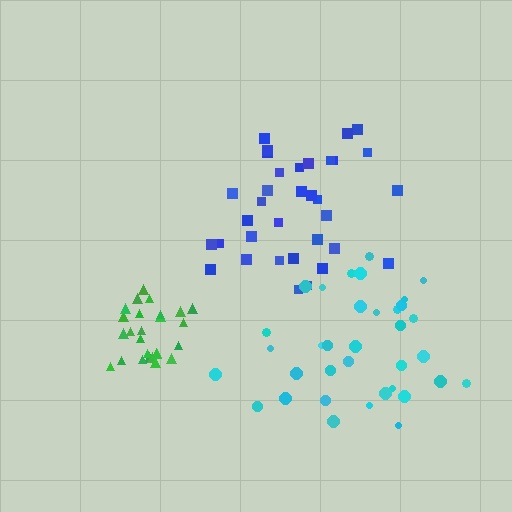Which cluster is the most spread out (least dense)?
Cyan.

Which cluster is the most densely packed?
Green.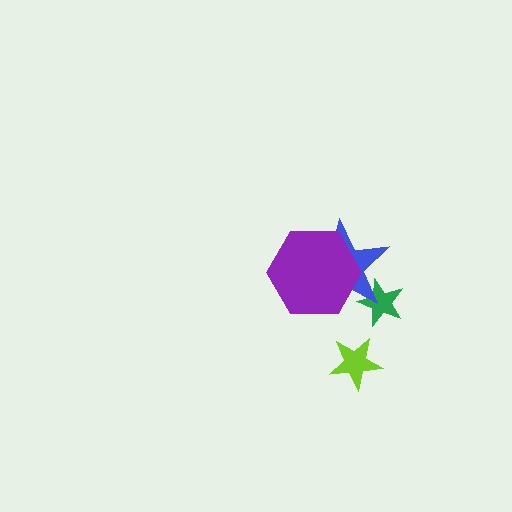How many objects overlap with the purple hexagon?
1 object overlaps with the purple hexagon.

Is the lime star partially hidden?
No, no other shape covers it.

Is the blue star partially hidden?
Yes, it is partially covered by another shape.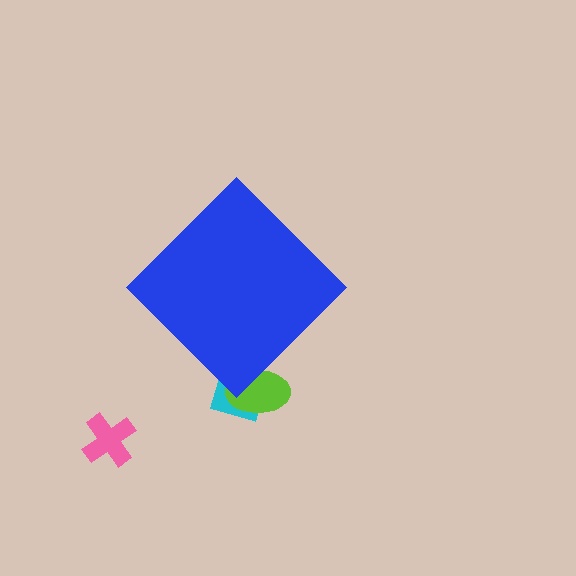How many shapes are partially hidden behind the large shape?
2 shapes are partially hidden.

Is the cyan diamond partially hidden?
Yes, the cyan diamond is partially hidden behind the blue diamond.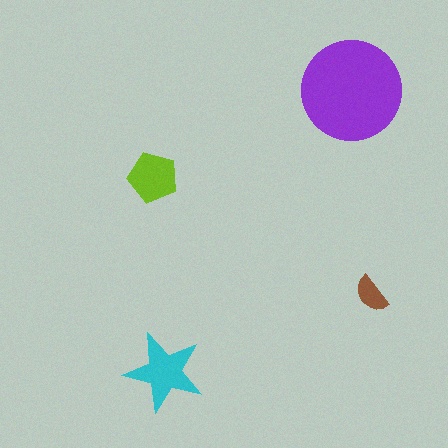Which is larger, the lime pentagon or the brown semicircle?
The lime pentagon.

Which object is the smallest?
The brown semicircle.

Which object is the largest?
The purple circle.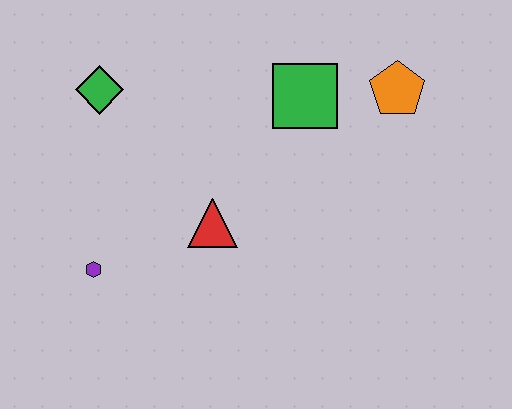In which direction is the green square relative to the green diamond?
The green square is to the right of the green diamond.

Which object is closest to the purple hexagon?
The red triangle is closest to the purple hexagon.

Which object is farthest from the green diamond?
The orange pentagon is farthest from the green diamond.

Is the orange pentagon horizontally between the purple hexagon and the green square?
No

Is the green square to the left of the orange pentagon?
Yes